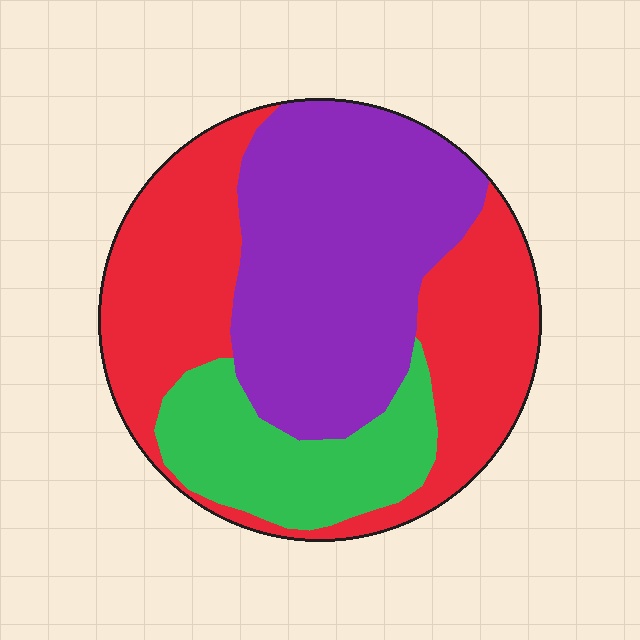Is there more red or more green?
Red.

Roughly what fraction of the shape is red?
Red covers about 40% of the shape.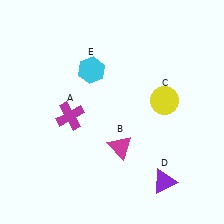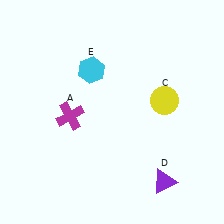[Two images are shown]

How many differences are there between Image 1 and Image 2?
There is 1 difference between the two images.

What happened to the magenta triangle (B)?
The magenta triangle (B) was removed in Image 2. It was in the bottom-right area of Image 1.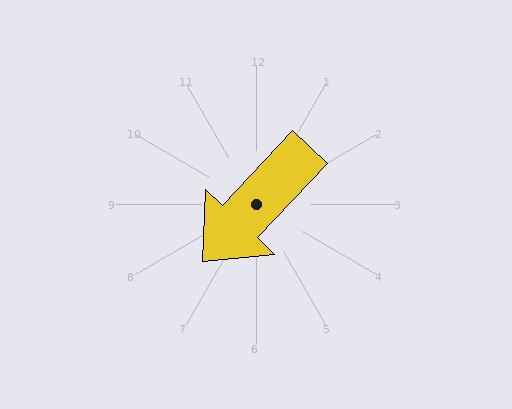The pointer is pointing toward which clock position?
Roughly 7 o'clock.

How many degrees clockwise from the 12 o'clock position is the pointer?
Approximately 223 degrees.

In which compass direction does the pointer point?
Southwest.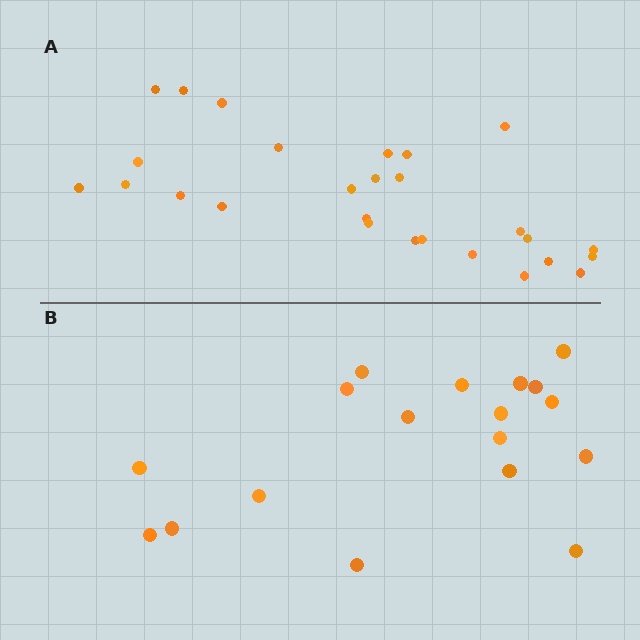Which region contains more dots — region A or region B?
Region A (the top region) has more dots.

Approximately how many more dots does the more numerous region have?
Region A has roughly 8 or so more dots than region B.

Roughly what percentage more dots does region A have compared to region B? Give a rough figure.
About 50% more.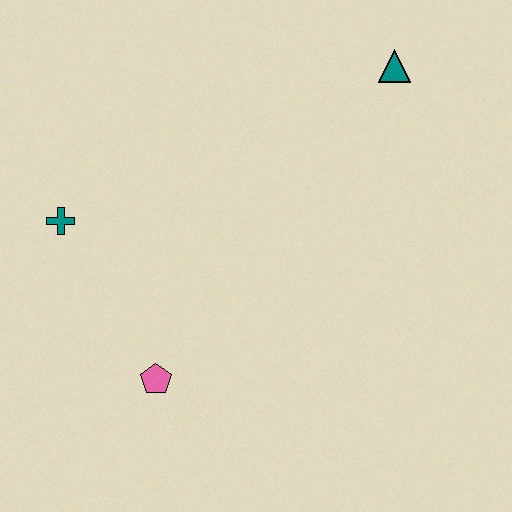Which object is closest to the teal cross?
The pink pentagon is closest to the teal cross.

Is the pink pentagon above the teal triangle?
No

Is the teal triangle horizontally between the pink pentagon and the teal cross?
No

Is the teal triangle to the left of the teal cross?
No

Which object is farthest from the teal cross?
The teal triangle is farthest from the teal cross.